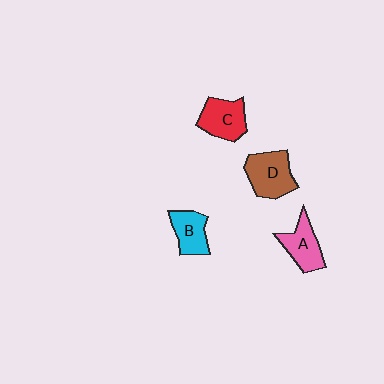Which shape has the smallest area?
Shape B (cyan).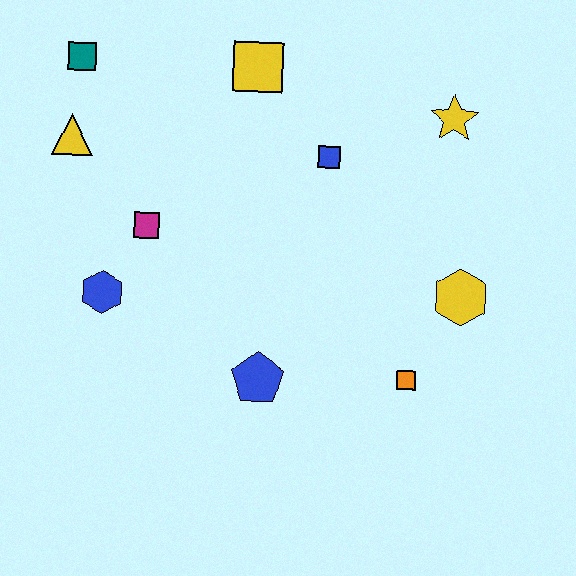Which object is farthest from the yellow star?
The blue hexagon is farthest from the yellow star.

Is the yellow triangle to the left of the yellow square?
Yes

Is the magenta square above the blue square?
No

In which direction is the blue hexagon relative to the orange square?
The blue hexagon is to the left of the orange square.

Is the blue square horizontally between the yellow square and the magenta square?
No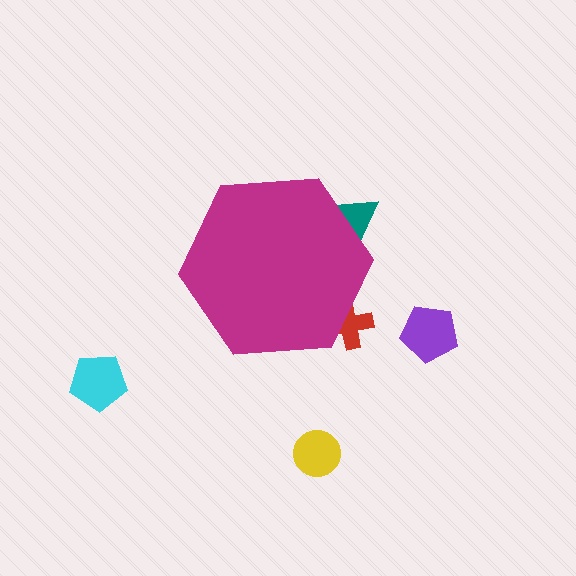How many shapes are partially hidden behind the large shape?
2 shapes are partially hidden.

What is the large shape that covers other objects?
A magenta hexagon.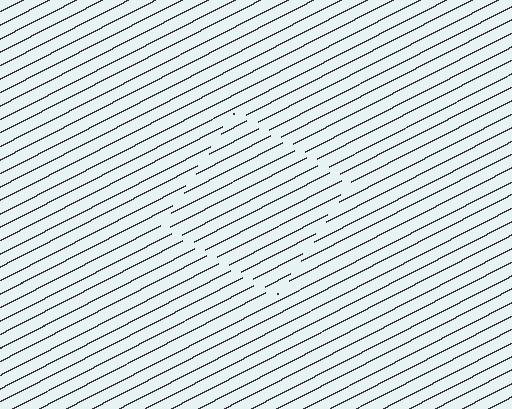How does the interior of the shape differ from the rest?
The interior of the shape contains the same grating, shifted by half a period — the contour is defined by the phase discontinuity where line-ends from the inner and outer gratings abut.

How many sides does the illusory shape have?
4 sides — the line-ends trace a square.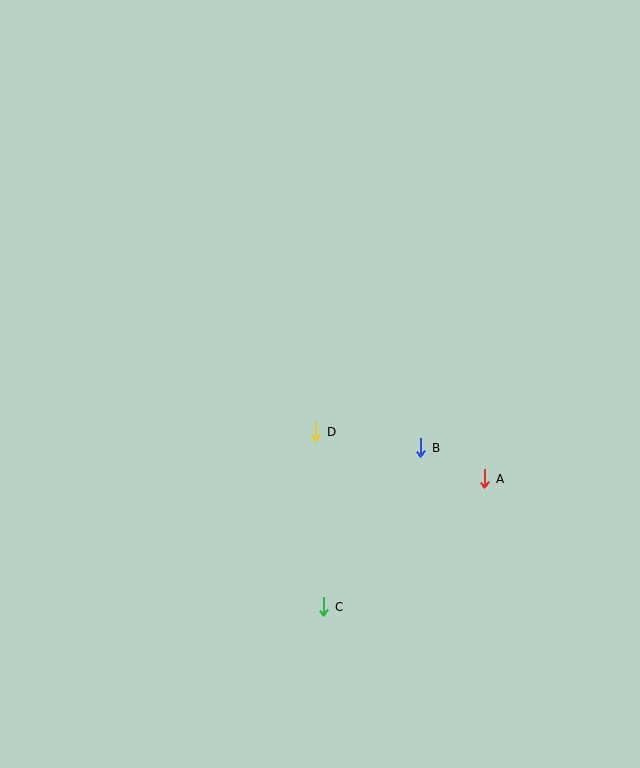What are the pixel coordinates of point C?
Point C is at (324, 607).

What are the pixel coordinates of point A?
Point A is at (485, 479).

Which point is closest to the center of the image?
Point D at (316, 432) is closest to the center.